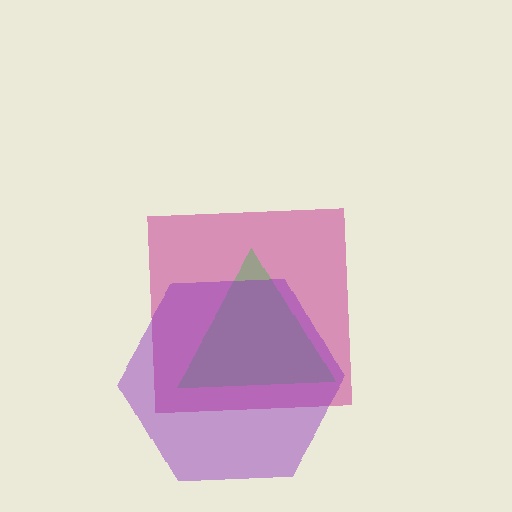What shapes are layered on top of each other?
The layered shapes are: a magenta square, a green triangle, a purple hexagon.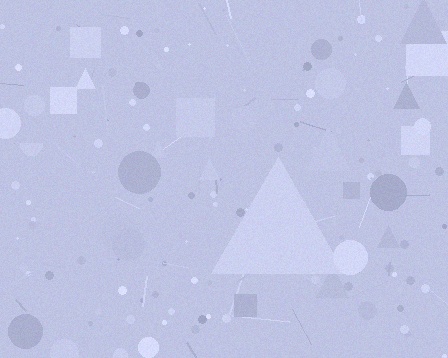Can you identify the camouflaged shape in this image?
The camouflaged shape is a triangle.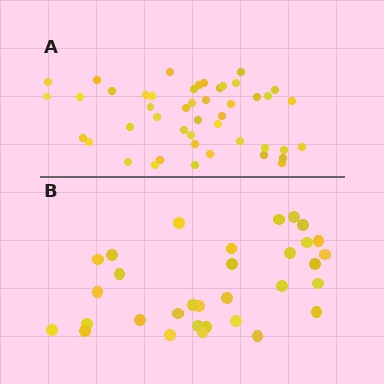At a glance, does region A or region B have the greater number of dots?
Region A (the top region) has more dots.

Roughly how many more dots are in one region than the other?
Region A has approximately 15 more dots than region B.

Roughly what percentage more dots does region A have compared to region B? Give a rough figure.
About 45% more.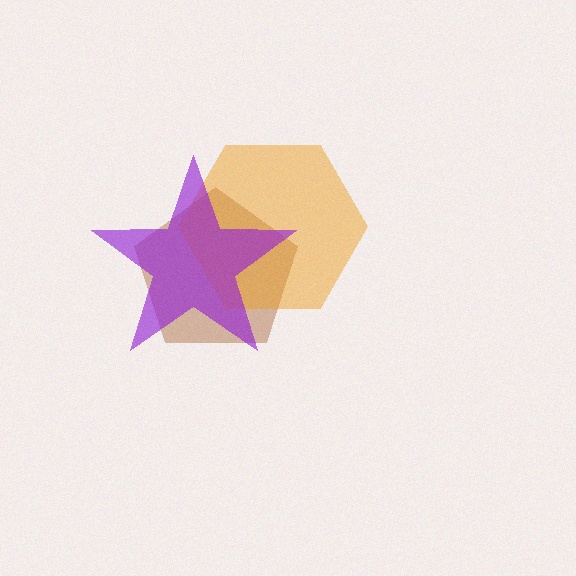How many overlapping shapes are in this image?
There are 3 overlapping shapes in the image.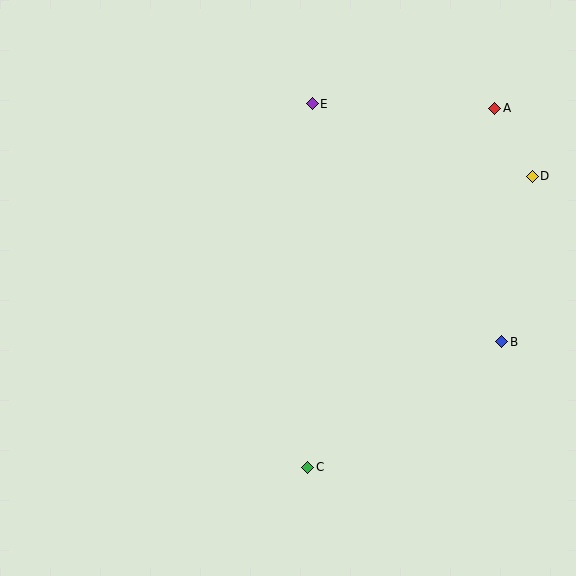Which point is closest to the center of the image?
Point C at (308, 467) is closest to the center.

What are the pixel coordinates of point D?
Point D is at (532, 176).